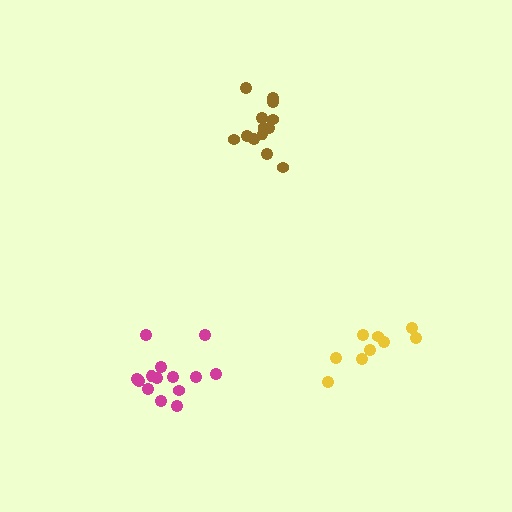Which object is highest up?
The brown cluster is topmost.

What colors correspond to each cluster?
The clusters are colored: yellow, brown, magenta.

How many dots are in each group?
Group 1: 9 dots, Group 2: 13 dots, Group 3: 14 dots (36 total).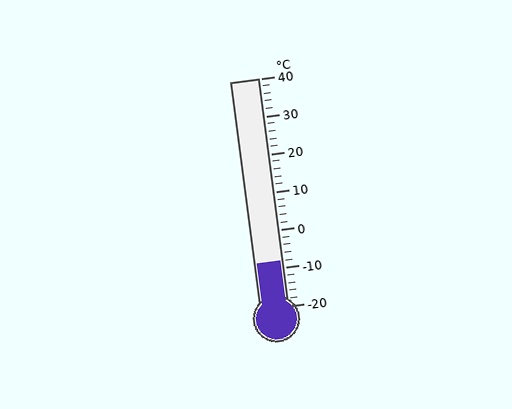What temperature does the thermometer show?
The thermometer shows approximately -8°C.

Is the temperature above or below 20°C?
The temperature is below 20°C.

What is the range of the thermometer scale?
The thermometer scale ranges from -20°C to 40°C.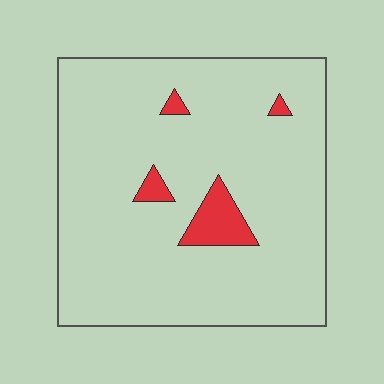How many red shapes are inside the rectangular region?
4.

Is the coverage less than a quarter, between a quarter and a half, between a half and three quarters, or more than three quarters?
Less than a quarter.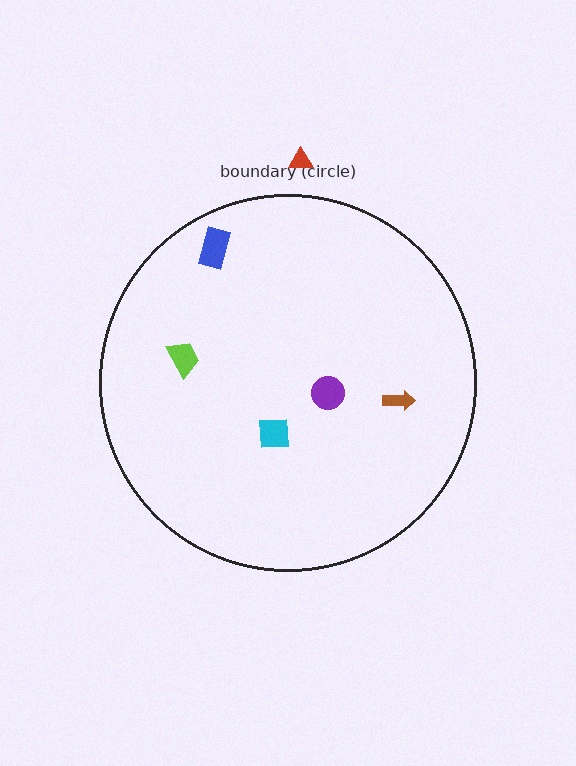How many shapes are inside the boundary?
5 inside, 1 outside.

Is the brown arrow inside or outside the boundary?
Inside.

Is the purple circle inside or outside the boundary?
Inside.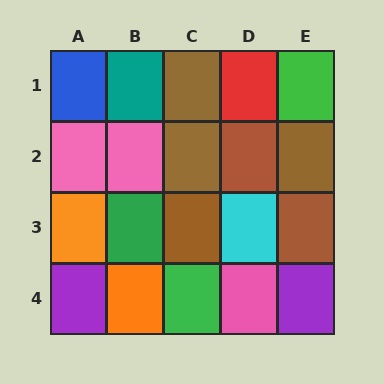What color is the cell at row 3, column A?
Orange.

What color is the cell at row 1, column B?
Teal.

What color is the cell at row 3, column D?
Cyan.